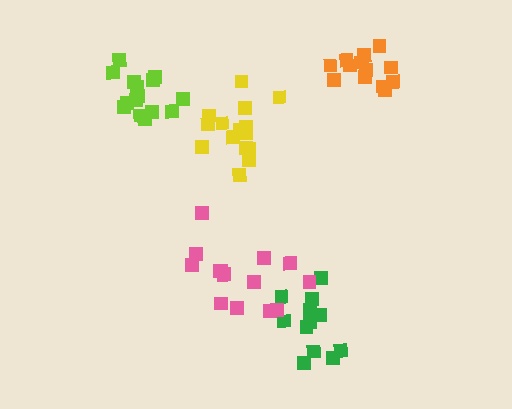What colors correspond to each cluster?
The clusters are colored: green, orange, lime, yellow, pink.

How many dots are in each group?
Group 1: 12 dots, Group 2: 13 dots, Group 3: 16 dots, Group 4: 16 dots, Group 5: 14 dots (71 total).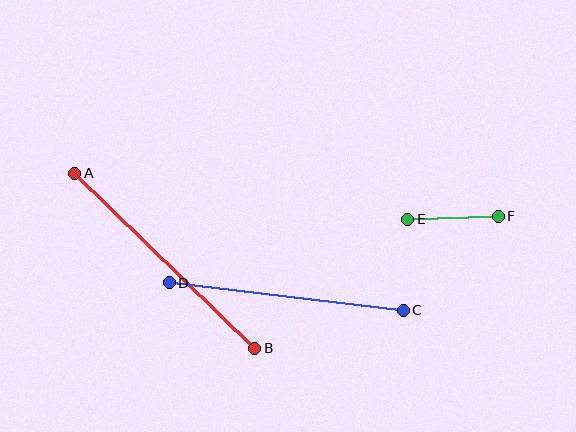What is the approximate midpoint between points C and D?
The midpoint is at approximately (286, 296) pixels.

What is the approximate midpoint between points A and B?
The midpoint is at approximately (165, 261) pixels.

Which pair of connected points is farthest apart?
Points A and B are farthest apart.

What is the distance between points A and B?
The distance is approximately 251 pixels.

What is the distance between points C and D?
The distance is approximately 235 pixels.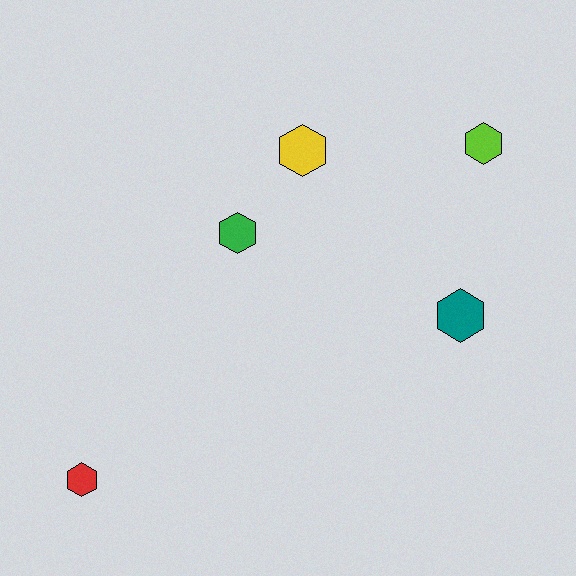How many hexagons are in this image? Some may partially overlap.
There are 5 hexagons.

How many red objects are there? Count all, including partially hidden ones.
There is 1 red object.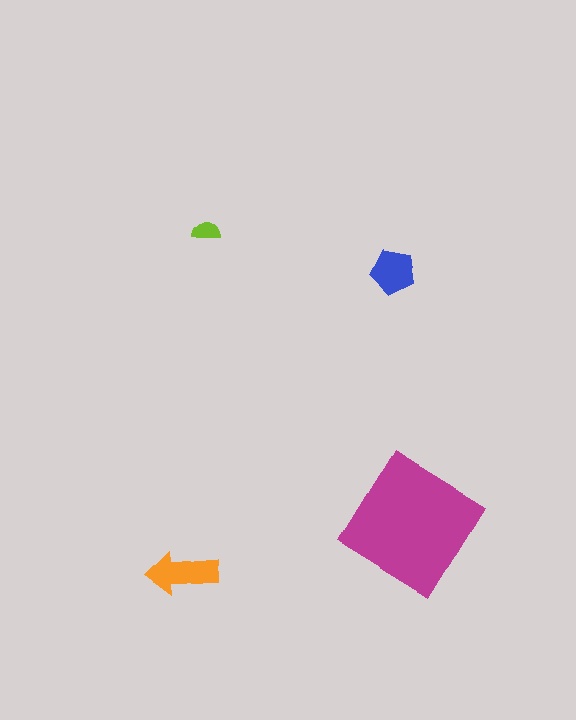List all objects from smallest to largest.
The lime semicircle, the blue pentagon, the orange arrow, the magenta diamond.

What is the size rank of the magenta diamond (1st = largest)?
1st.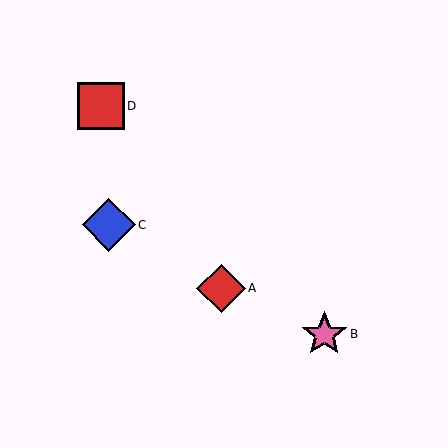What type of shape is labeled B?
Shape B is a pink star.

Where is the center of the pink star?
The center of the pink star is at (324, 334).